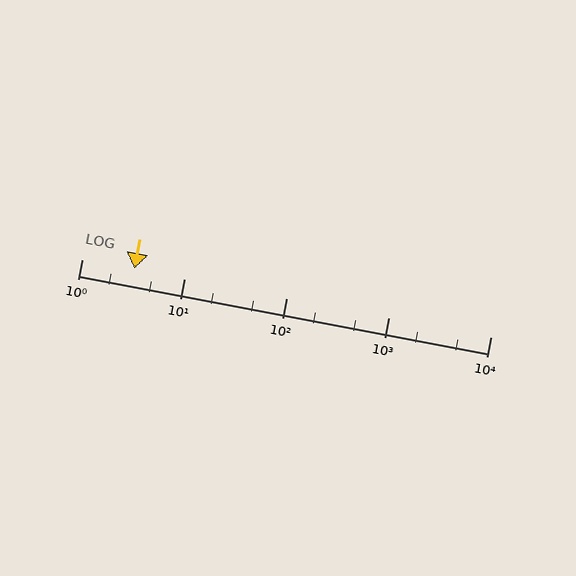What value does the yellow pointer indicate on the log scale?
The pointer indicates approximately 3.3.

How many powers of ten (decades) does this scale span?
The scale spans 4 decades, from 1 to 10000.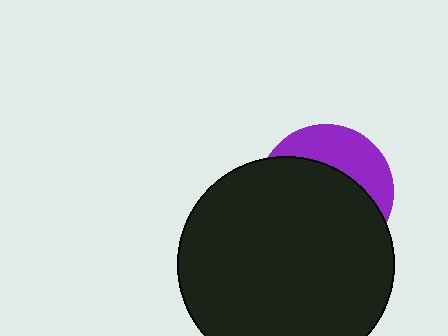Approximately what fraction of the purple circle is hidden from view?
Roughly 67% of the purple circle is hidden behind the black circle.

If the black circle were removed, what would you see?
You would see the complete purple circle.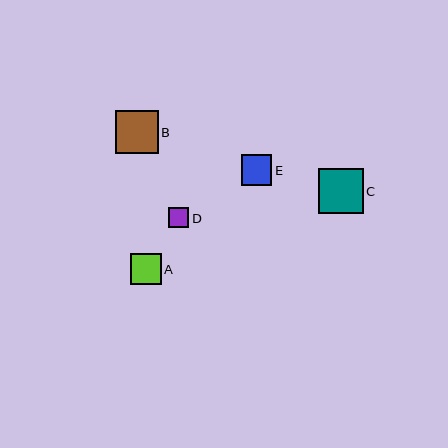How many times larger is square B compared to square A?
Square B is approximately 1.4 times the size of square A.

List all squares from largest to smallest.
From largest to smallest: C, B, E, A, D.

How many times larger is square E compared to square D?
Square E is approximately 1.6 times the size of square D.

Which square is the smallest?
Square D is the smallest with a size of approximately 20 pixels.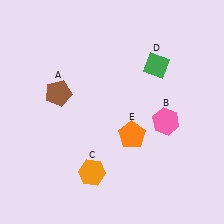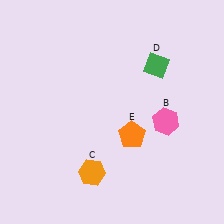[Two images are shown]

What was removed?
The brown pentagon (A) was removed in Image 2.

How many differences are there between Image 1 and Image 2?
There is 1 difference between the two images.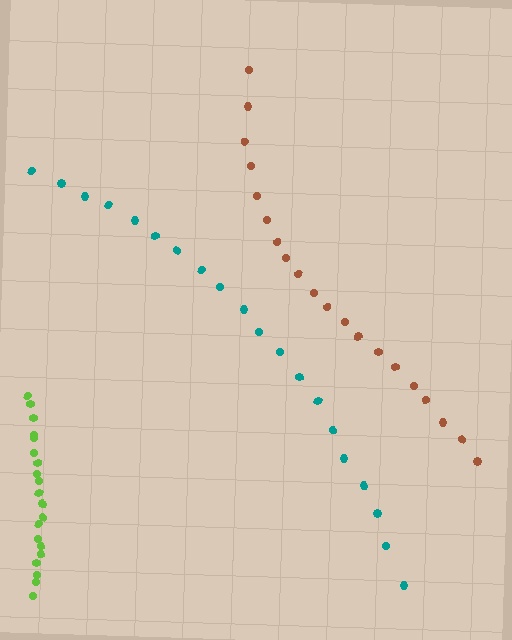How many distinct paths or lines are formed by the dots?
There are 3 distinct paths.